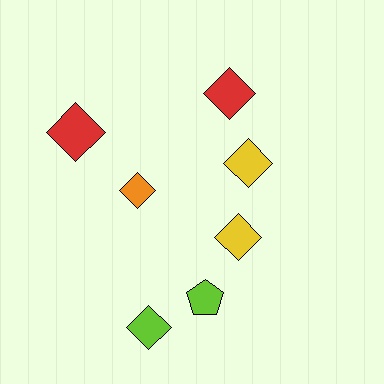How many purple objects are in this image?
There are no purple objects.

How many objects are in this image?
There are 7 objects.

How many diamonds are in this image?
There are 6 diamonds.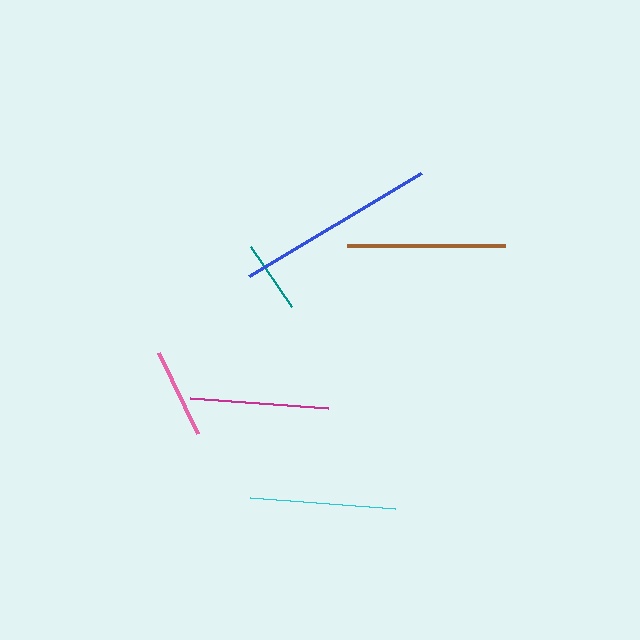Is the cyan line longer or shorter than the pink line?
The cyan line is longer than the pink line.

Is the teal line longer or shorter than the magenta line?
The magenta line is longer than the teal line.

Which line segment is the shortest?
The teal line is the shortest at approximately 73 pixels.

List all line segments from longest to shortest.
From longest to shortest: blue, brown, cyan, magenta, pink, teal.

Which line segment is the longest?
The blue line is the longest at approximately 200 pixels.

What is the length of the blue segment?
The blue segment is approximately 200 pixels long.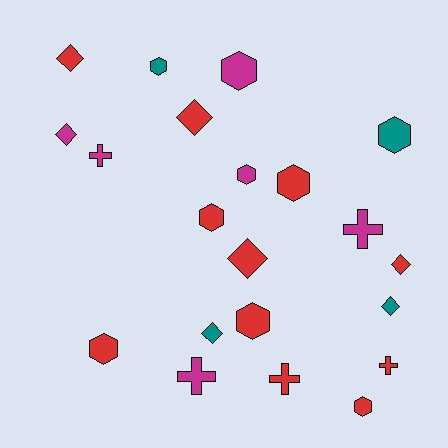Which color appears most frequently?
Red, with 11 objects.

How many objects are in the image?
There are 21 objects.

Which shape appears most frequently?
Hexagon, with 9 objects.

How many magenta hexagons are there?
There are 2 magenta hexagons.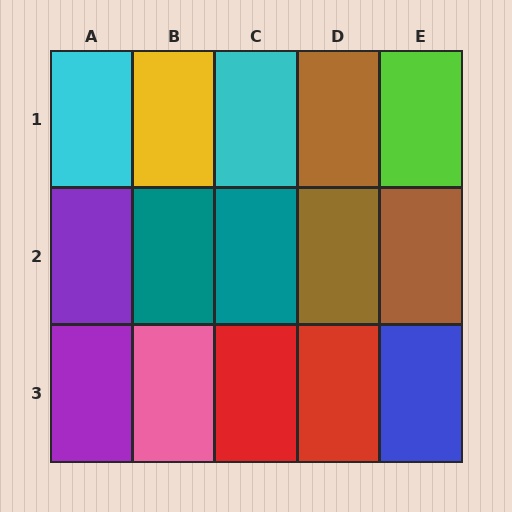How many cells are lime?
1 cell is lime.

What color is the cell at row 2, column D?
Brown.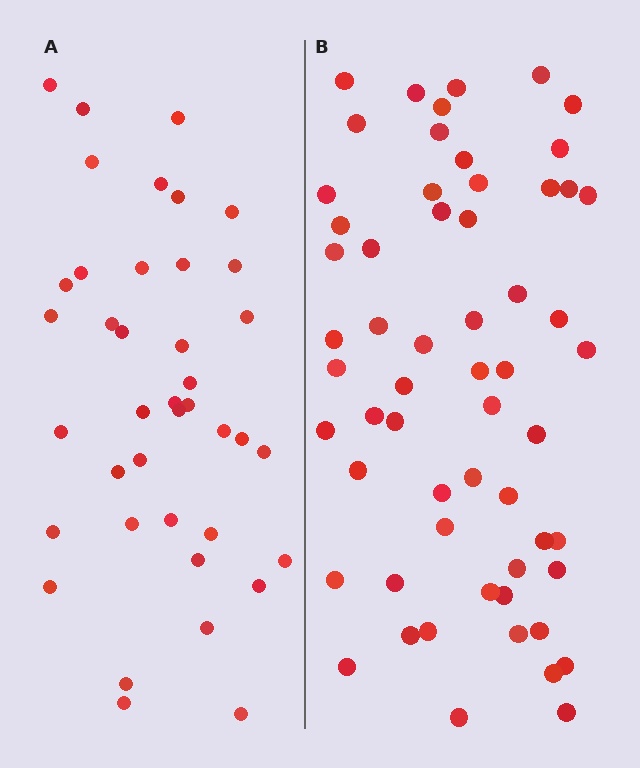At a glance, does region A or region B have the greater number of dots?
Region B (the right region) has more dots.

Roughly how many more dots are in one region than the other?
Region B has approximately 20 more dots than region A.